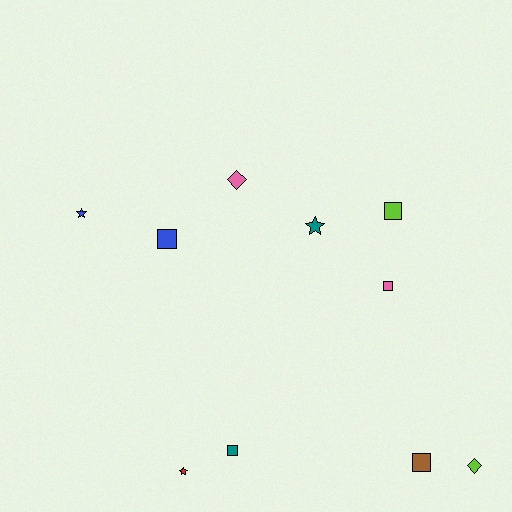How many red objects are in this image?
There is 1 red object.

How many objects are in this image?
There are 10 objects.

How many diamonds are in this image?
There are 2 diamonds.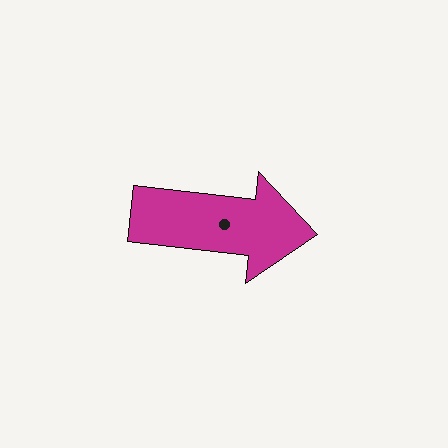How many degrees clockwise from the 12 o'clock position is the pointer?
Approximately 97 degrees.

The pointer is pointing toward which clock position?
Roughly 3 o'clock.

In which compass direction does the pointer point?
East.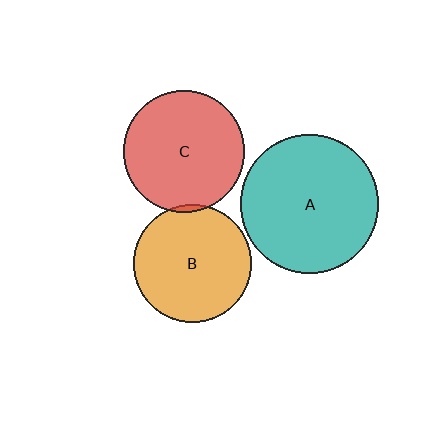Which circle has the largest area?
Circle A (teal).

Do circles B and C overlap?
Yes.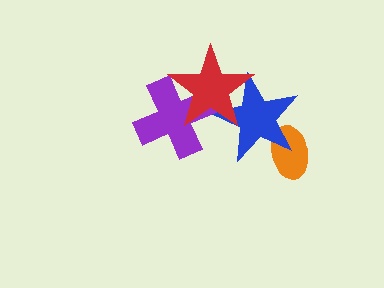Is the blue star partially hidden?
Yes, it is partially covered by another shape.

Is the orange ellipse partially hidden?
Yes, it is partially covered by another shape.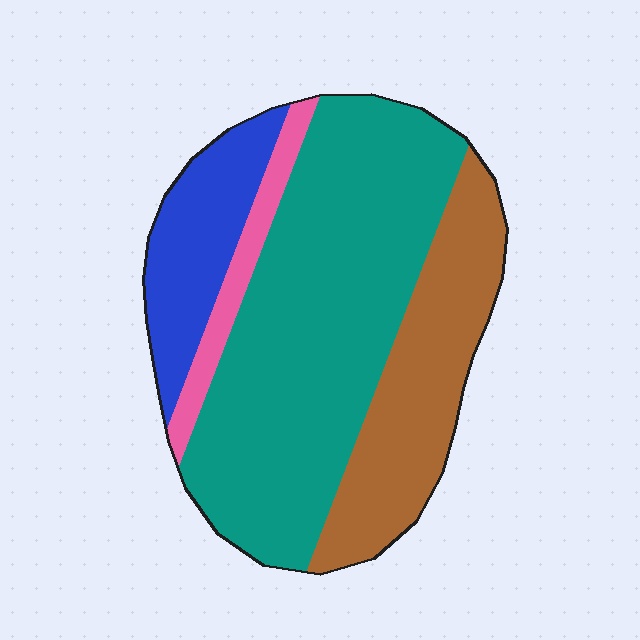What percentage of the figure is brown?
Brown covers roughly 25% of the figure.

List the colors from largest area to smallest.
From largest to smallest: teal, brown, blue, pink.